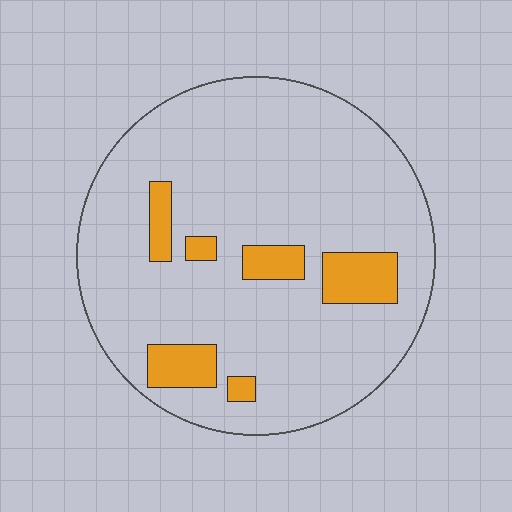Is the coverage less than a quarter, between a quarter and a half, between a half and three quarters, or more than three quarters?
Less than a quarter.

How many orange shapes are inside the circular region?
6.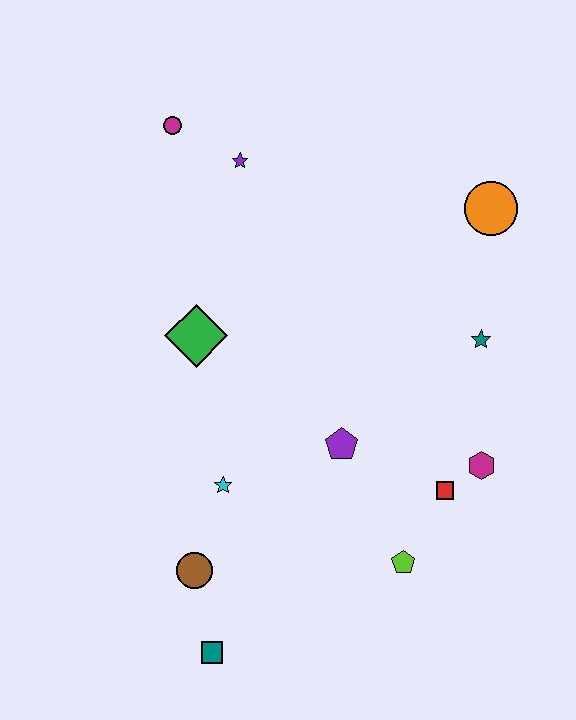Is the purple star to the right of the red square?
No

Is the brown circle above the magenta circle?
No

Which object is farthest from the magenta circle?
The teal square is farthest from the magenta circle.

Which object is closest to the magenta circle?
The purple star is closest to the magenta circle.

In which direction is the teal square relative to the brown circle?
The teal square is below the brown circle.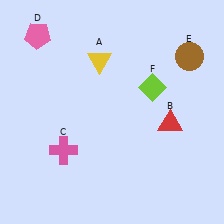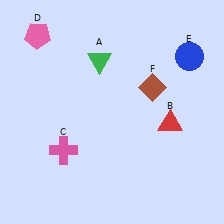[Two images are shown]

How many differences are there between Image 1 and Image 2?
There are 3 differences between the two images.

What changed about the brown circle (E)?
In Image 1, E is brown. In Image 2, it changed to blue.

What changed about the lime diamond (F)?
In Image 1, F is lime. In Image 2, it changed to brown.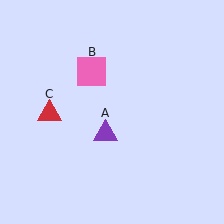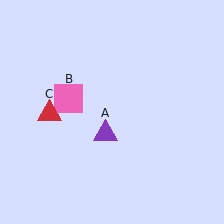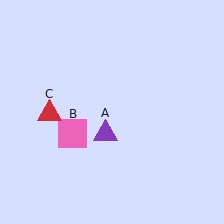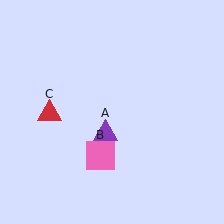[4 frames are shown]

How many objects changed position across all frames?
1 object changed position: pink square (object B).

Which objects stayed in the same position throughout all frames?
Purple triangle (object A) and red triangle (object C) remained stationary.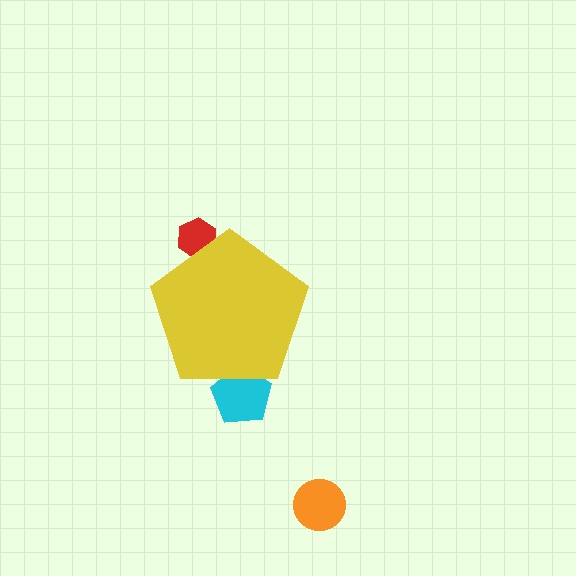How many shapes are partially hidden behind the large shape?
2 shapes are partially hidden.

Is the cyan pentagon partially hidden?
Yes, the cyan pentagon is partially hidden behind the yellow pentagon.